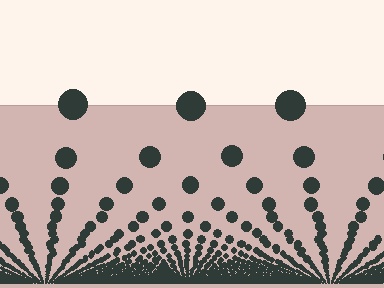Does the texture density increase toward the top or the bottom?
Density increases toward the bottom.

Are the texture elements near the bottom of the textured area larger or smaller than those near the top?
Smaller. The gradient is inverted — elements near the bottom are smaller and denser.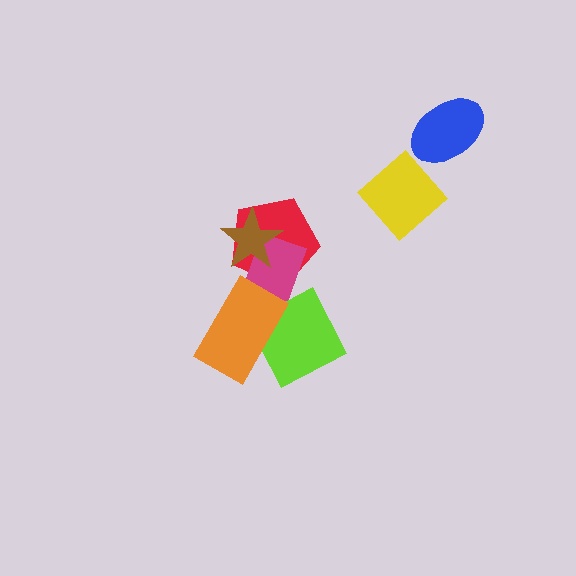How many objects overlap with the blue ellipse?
0 objects overlap with the blue ellipse.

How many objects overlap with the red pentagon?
2 objects overlap with the red pentagon.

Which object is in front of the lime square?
The orange rectangle is in front of the lime square.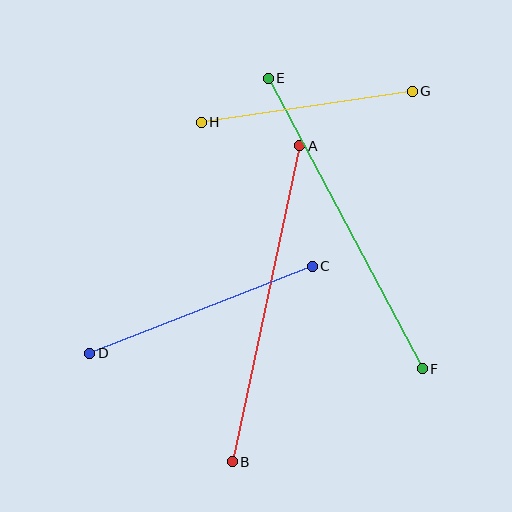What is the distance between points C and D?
The distance is approximately 238 pixels.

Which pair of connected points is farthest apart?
Points E and F are farthest apart.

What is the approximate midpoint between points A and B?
The midpoint is at approximately (266, 304) pixels.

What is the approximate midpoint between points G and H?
The midpoint is at approximately (307, 107) pixels.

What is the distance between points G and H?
The distance is approximately 213 pixels.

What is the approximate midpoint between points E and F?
The midpoint is at approximately (345, 224) pixels.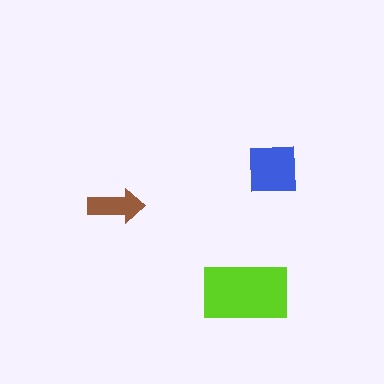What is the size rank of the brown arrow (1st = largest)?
3rd.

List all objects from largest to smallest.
The lime rectangle, the blue square, the brown arrow.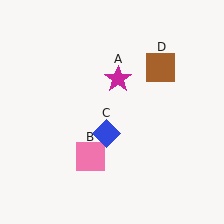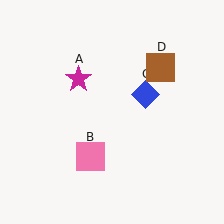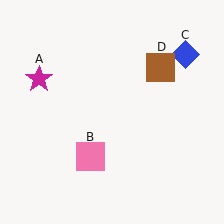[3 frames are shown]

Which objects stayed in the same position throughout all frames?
Pink square (object B) and brown square (object D) remained stationary.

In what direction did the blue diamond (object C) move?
The blue diamond (object C) moved up and to the right.